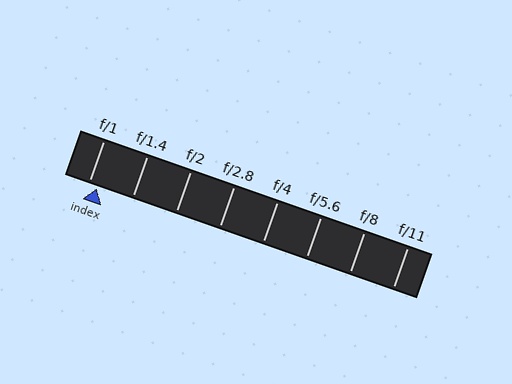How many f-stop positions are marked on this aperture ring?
There are 8 f-stop positions marked.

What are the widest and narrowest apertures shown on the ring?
The widest aperture shown is f/1 and the narrowest is f/11.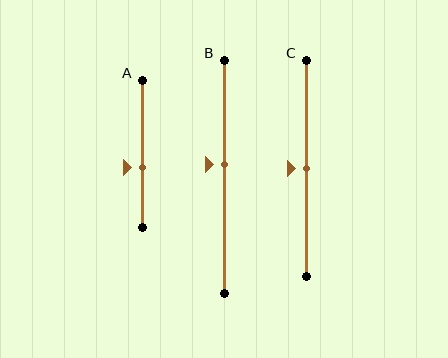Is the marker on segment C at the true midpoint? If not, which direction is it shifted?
Yes, the marker on segment C is at the true midpoint.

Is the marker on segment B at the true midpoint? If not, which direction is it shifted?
No, the marker on segment B is shifted upward by about 5% of the segment length.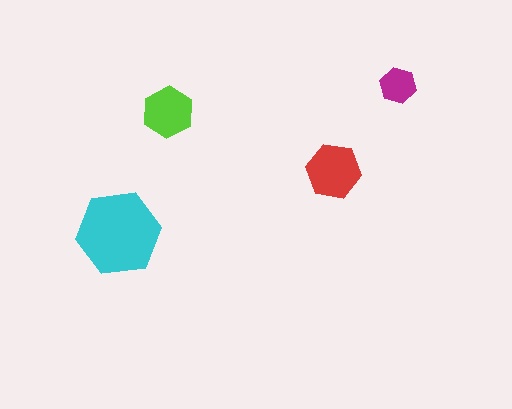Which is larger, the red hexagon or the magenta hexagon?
The red one.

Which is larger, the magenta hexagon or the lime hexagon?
The lime one.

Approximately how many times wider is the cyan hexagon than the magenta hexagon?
About 2.5 times wider.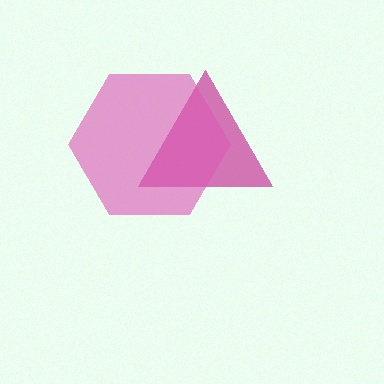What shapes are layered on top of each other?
The layered shapes are: a magenta triangle, a pink hexagon.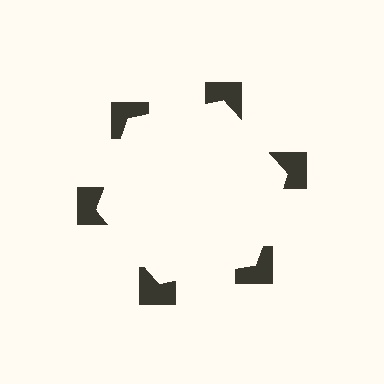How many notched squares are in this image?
There are 6 — one at each vertex of the illusory hexagon.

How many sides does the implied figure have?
6 sides.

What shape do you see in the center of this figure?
An illusory hexagon — its edges are inferred from the aligned wedge cuts in the notched squares, not physically drawn.